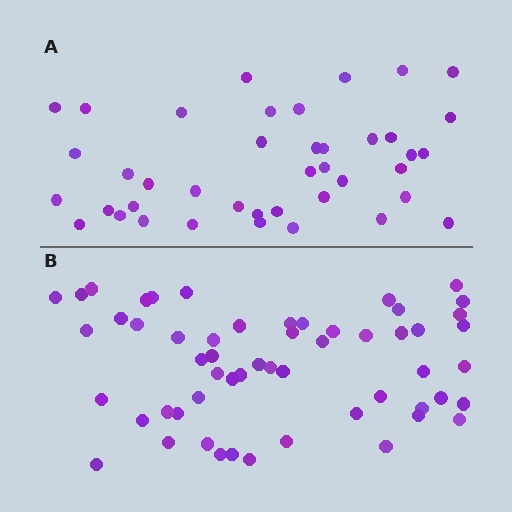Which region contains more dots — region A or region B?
Region B (the bottom region) has more dots.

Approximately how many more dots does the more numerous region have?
Region B has approximately 15 more dots than region A.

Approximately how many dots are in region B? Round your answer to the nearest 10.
About 60 dots. (The exact count is 56, which rounds to 60.)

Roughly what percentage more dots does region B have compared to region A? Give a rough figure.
About 35% more.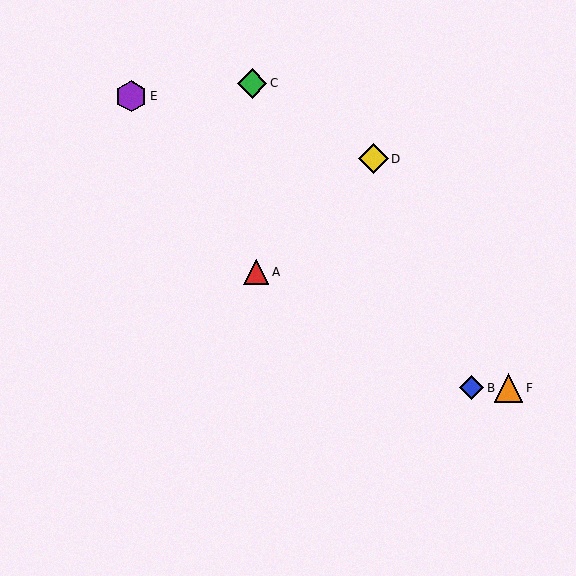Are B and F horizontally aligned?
Yes, both are at y≈388.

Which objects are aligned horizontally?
Objects B, F are aligned horizontally.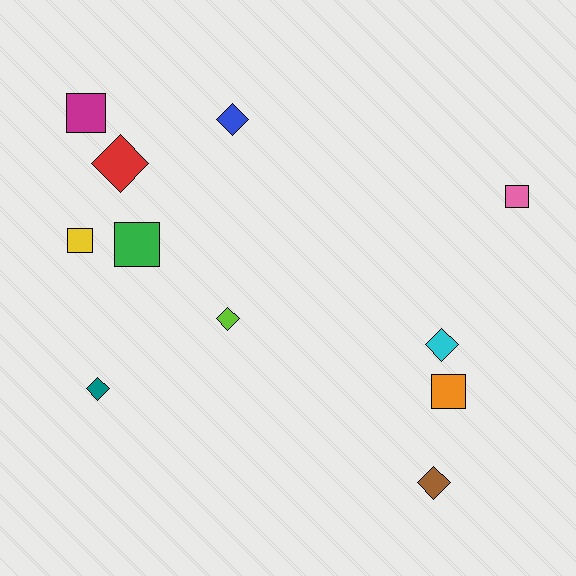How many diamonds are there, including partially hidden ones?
There are 6 diamonds.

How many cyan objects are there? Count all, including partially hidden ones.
There is 1 cyan object.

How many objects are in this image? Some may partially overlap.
There are 11 objects.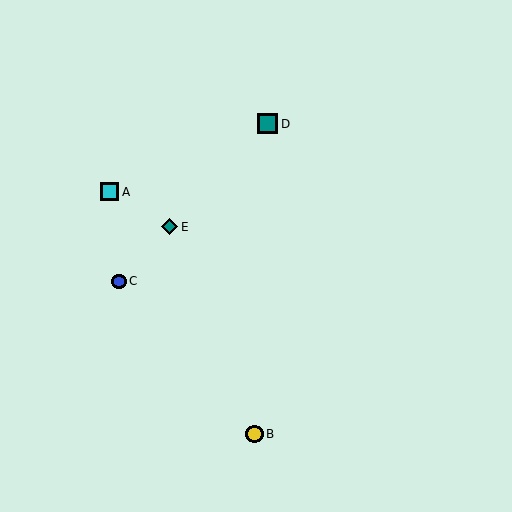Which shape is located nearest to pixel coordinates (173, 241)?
The teal diamond (labeled E) at (170, 227) is nearest to that location.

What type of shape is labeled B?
Shape B is a yellow circle.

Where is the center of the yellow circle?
The center of the yellow circle is at (255, 434).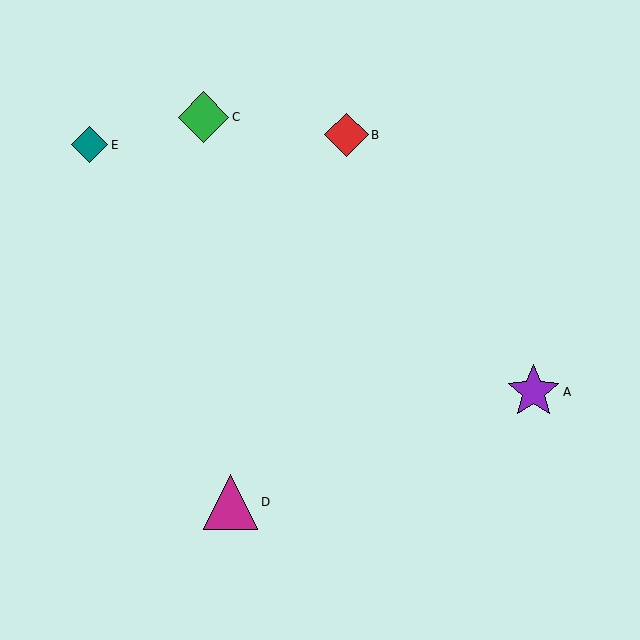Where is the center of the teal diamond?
The center of the teal diamond is at (90, 145).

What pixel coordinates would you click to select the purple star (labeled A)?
Click at (533, 392) to select the purple star A.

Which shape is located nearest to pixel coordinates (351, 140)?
The red diamond (labeled B) at (347, 135) is nearest to that location.